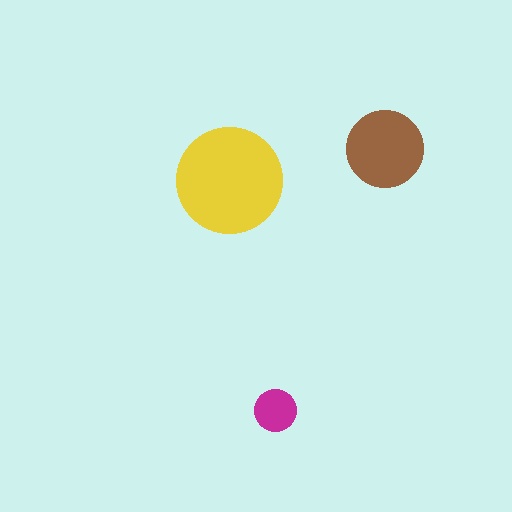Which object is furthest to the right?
The brown circle is rightmost.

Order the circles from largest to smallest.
the yellow one, the brown one, the magenta one.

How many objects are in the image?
There are 3 objects in the image.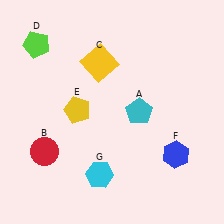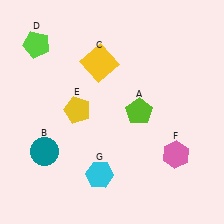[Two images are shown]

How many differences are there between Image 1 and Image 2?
There are 3 differences between the two images.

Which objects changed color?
A changed from cyan to lime. B changed from red to teal. F changed from blue to pink.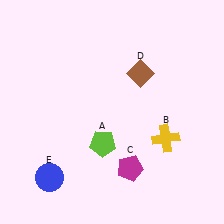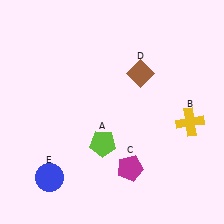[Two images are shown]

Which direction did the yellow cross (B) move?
The yellow cross (B) moved right.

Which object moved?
The yellow cross (B) moved right.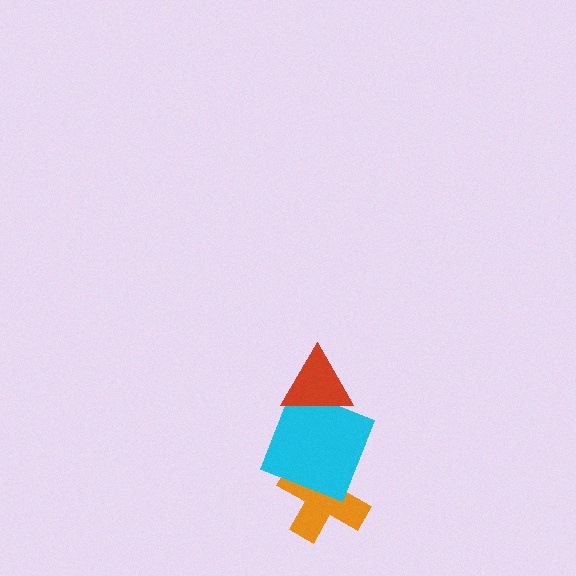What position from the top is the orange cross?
The orange cross is 3rd from the top.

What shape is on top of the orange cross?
The cyan square is on top of the orange cross.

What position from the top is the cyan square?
The cyan square is 2nd from the top.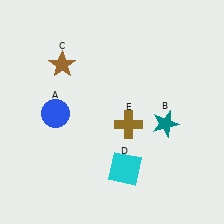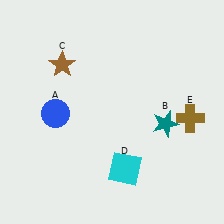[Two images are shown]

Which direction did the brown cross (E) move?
The brown cross (E) moved right.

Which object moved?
The brown cross (E) moved right.